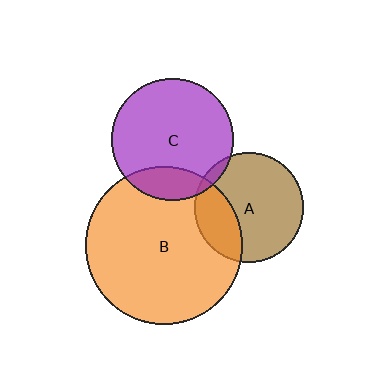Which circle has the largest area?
Circle B (orange).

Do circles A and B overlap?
Yes.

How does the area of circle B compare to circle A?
Approximately 2.1 times.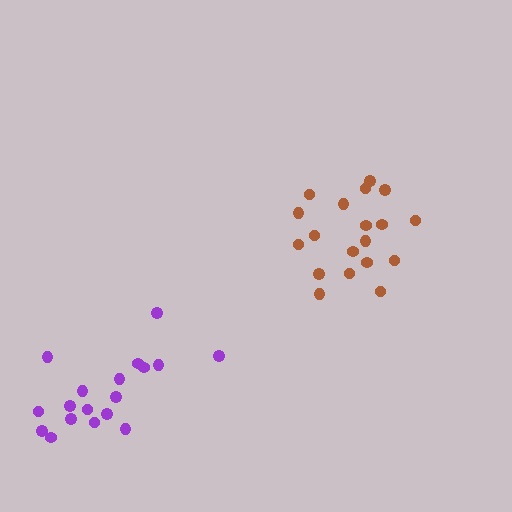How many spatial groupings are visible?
There are 2 spatial groupings.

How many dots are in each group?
Group 1: 18 dots, Group 2: 19 dots (37 total).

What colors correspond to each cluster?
The clusters are colored: purple, brown.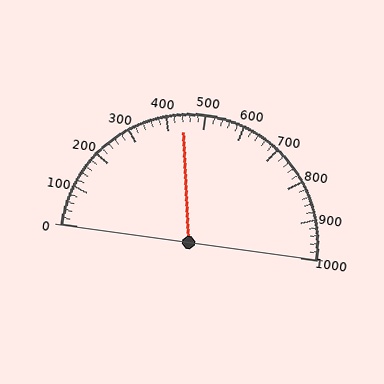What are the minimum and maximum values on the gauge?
The gauge ranges from 0 to 1000.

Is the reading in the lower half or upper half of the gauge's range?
The reading is in the lower half of the range (0 to 1000).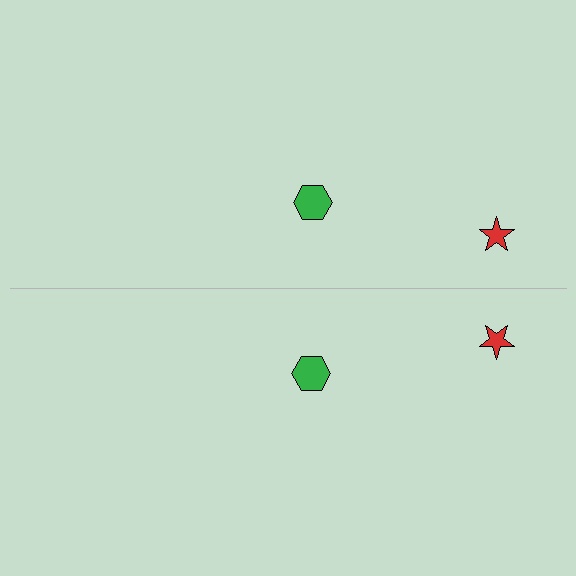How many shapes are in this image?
There are 4 shapes in this image.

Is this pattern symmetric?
Yes, this pattern has bilateral (reflection) symmetry.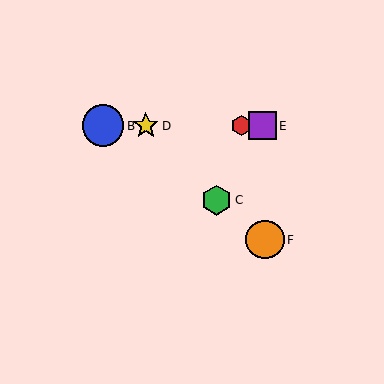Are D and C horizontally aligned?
No, D is at y≈126 and C is at y≈200.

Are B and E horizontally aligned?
Yes, both are at y≈126.